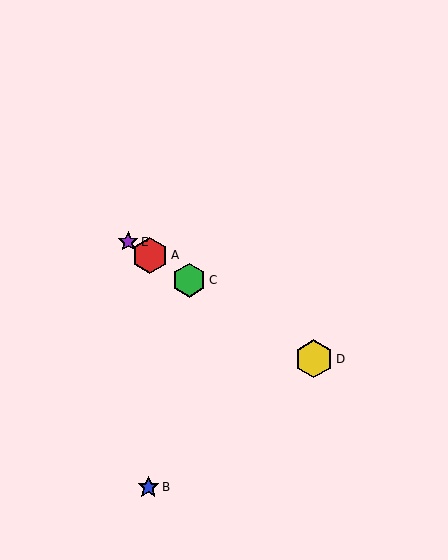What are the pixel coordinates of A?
Object A is at (150, 255).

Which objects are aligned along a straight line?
Objects A, C, D, E are aligned along a straight line.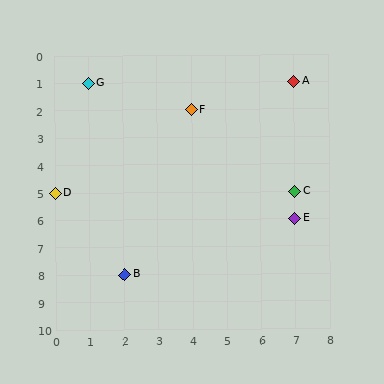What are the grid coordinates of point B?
Point B is at grid coordinates (2, 8).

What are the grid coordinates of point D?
Point D is at grid coordinates (0, 5).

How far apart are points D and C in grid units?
Points D and C are 7 columns apart.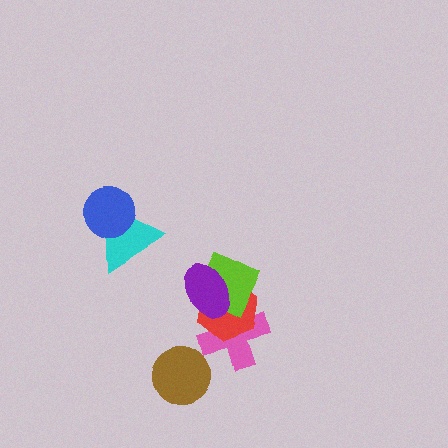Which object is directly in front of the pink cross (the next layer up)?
The red hexagon is directly in front of the pink cross.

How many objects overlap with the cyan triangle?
1 object overlaps with the cyan triangle.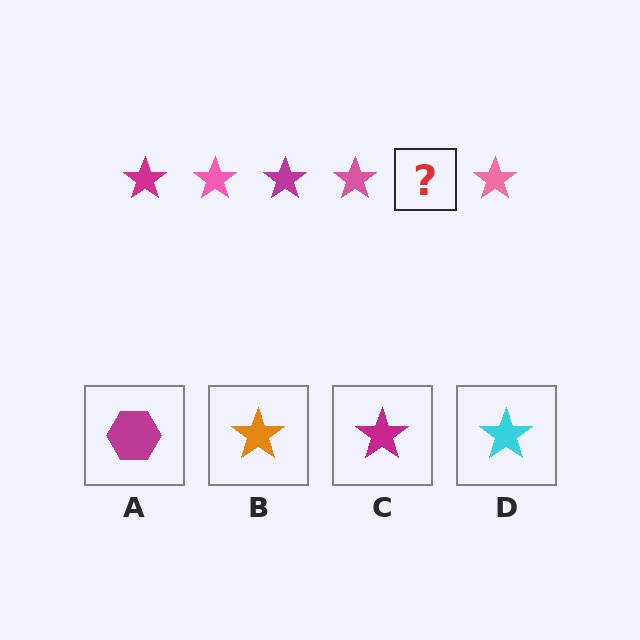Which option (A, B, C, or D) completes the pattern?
C.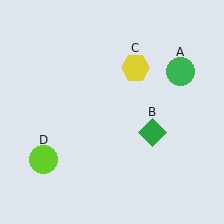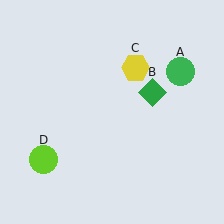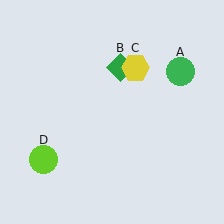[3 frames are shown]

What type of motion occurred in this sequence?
The green diamond (object B) rotated counterclockwise around the center of the scene.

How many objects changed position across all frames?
1 object changed position: green diamond (object B).